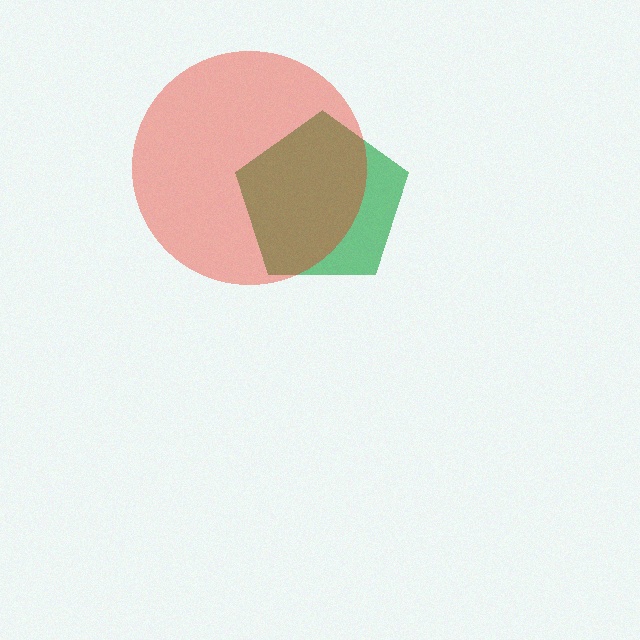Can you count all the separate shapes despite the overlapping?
Yes, there are 2 separate shapes.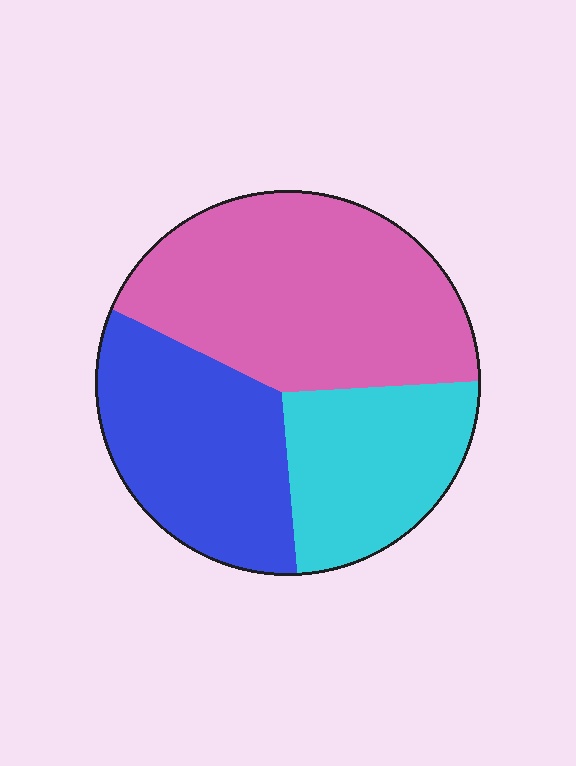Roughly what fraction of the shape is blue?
Blue covers 31% of the shape.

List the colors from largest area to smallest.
From largest to smallest: pink, blue, cyan.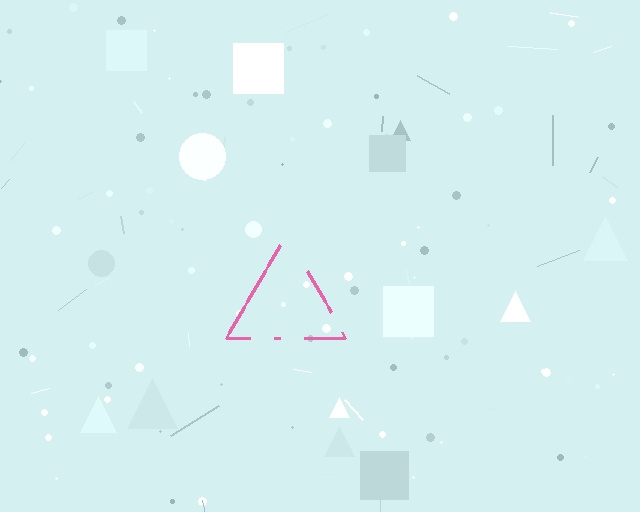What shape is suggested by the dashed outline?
The dashed outline suggests a triangle.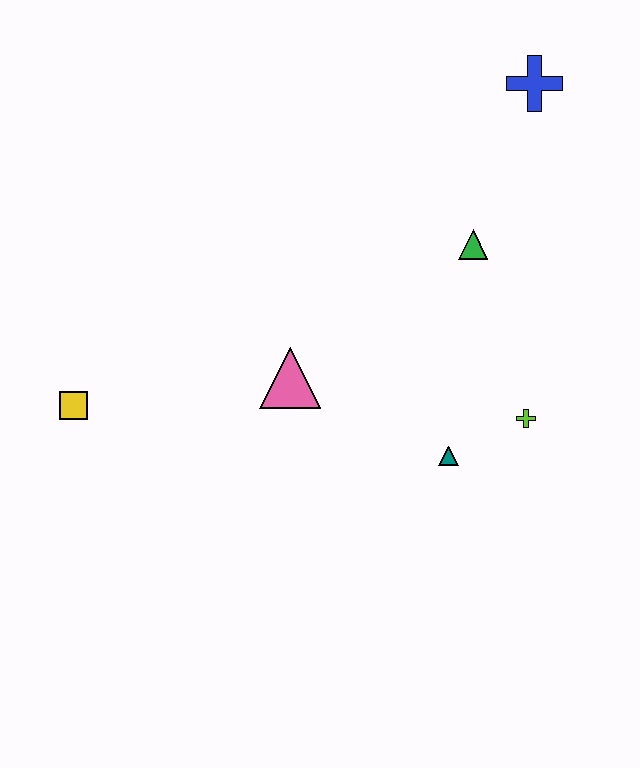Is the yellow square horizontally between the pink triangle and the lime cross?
No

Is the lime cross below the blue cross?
Yes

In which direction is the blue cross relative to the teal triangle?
The blue cross is above the teal triangle.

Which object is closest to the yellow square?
The pink triangle is closest to the yellow square.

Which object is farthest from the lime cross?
The yellow square is farthest from the lime cross.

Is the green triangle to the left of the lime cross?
Yes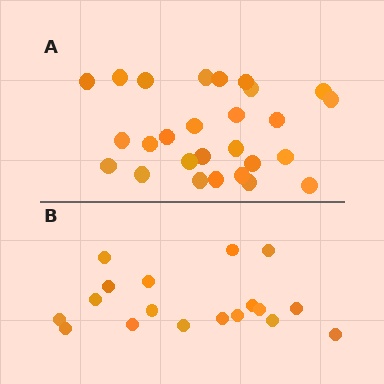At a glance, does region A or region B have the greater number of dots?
Region A (the top region) has more dots.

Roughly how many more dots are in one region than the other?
Region A has roughly 8 or so more dots than region B.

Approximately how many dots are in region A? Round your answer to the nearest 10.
About 30 dots. (The exact count is 27, which rounds to 30.)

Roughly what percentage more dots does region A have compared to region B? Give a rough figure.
About 50% more.